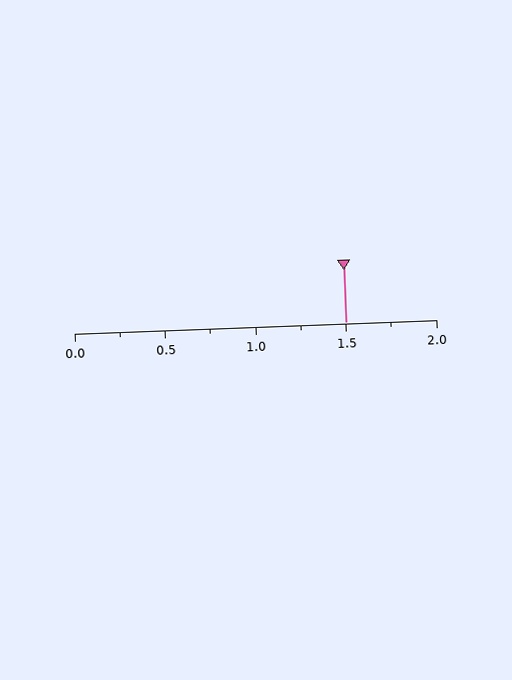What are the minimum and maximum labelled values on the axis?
The axis runs from 0.0 to 2.0.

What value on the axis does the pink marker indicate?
The marker indicates approximately 1.5.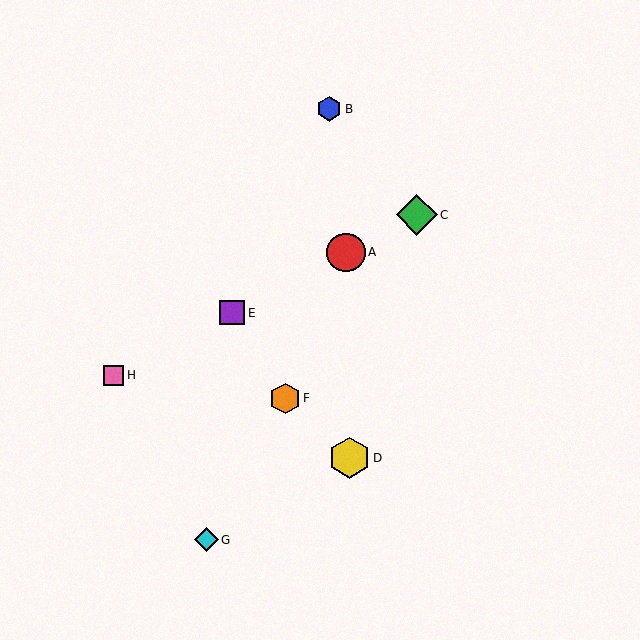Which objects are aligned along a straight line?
Objects A, C, E, H are aligned along a straight line.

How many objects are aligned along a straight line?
4 objects (A, C, E, H) are aligned along a straight line.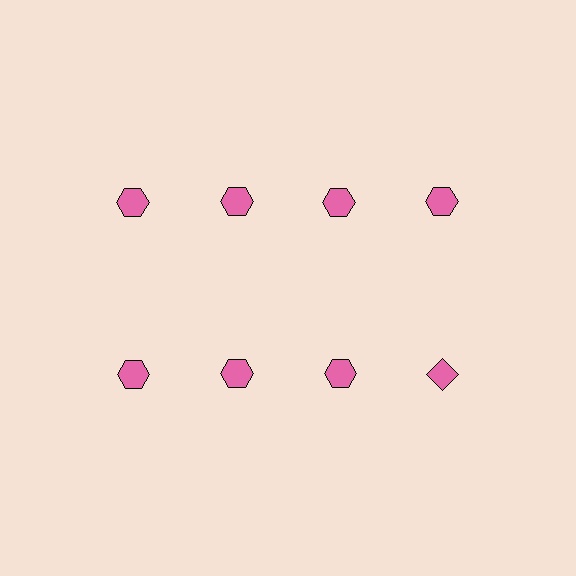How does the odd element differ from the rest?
It has a different shape: diamond instead of hexagon.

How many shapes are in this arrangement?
There are 8 shapes arranged in a grid pattern.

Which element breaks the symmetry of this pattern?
The pink diamond in the second row, second from right column breaks the symmetry. All other shapes are pink hexagons.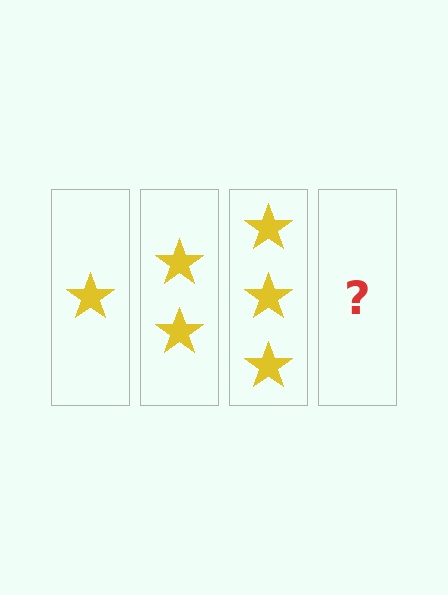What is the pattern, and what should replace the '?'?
The pattern is that each step adds one more star. The '?' should be 4 stars.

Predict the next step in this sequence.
The next step is 4 stars.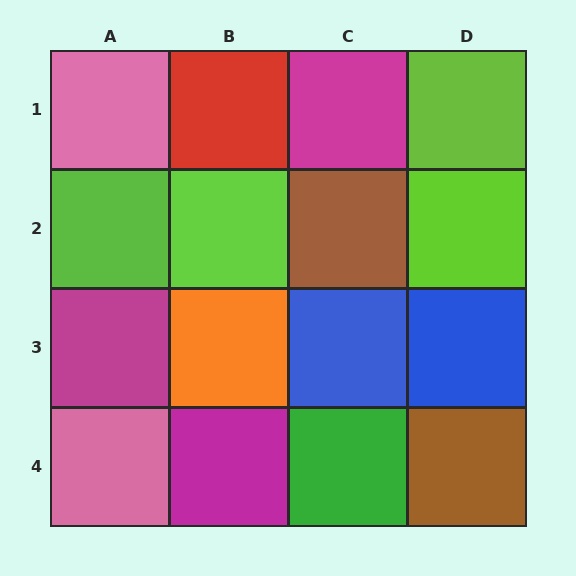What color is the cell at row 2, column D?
Lime.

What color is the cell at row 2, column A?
Lime.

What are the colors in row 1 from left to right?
Pink, red, magenta, lime.